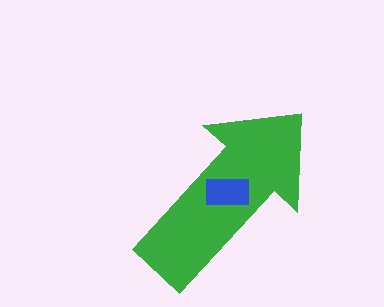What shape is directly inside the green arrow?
The blue rectangle.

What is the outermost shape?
The green arrow.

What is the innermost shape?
The blue rectangle.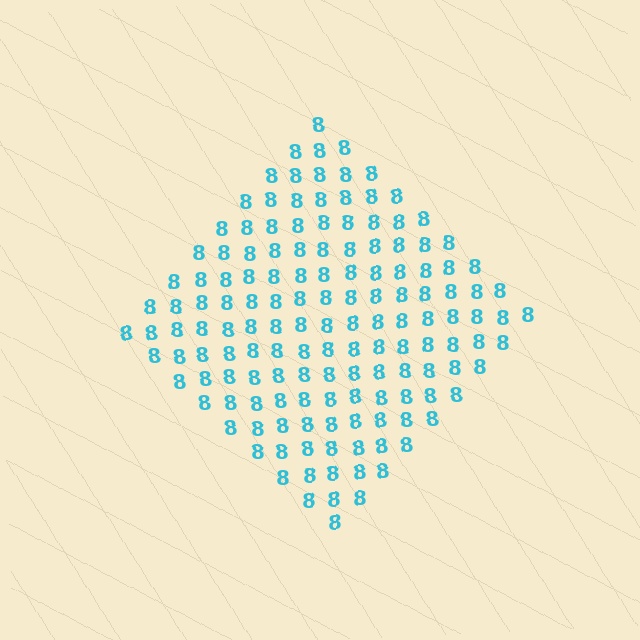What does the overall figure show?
The overall figure shows a diamond.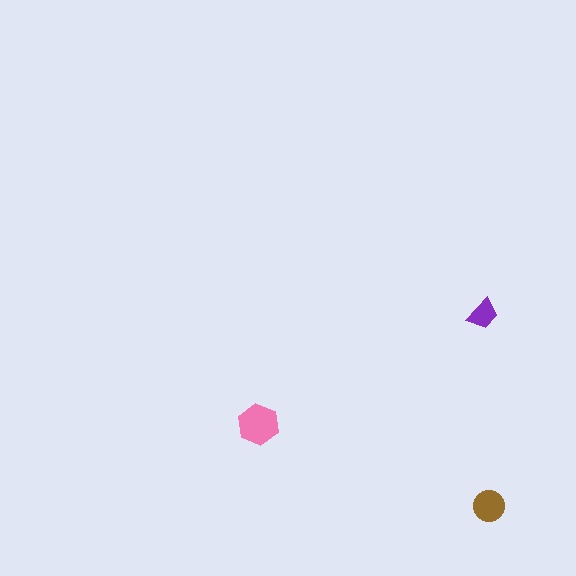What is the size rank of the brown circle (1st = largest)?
2nd.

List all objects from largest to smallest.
The pink hexagon, the brown circle, the purple trapezoid.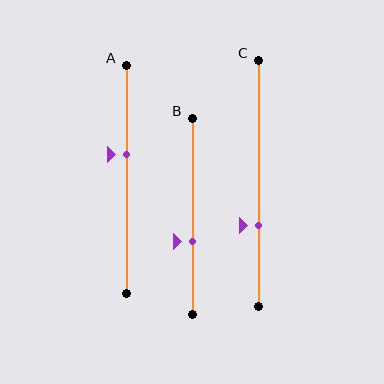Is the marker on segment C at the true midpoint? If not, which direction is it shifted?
No, the marker on segment C is shifted downward by about 17% of the segment length.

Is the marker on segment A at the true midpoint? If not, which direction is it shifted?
No, the marker on segment A is shifted upward by about 11% of the segment length.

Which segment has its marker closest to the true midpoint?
Segment A has its marker closest to the true midpoint.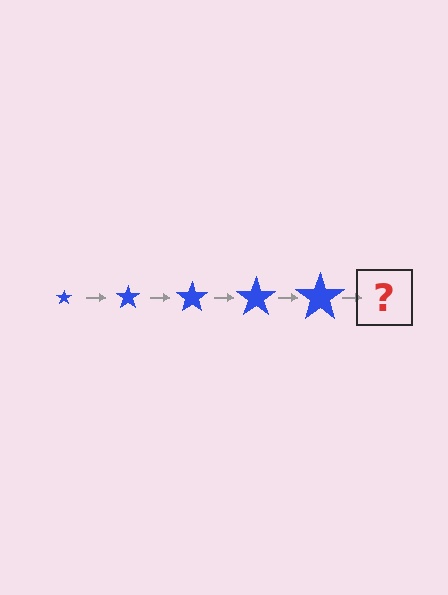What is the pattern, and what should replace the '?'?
The pattern is that the star gets progressively larger each step. The '?' should be a blue star, larger than the previous one.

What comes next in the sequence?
The next element should be a blue star, larger than the previous one.